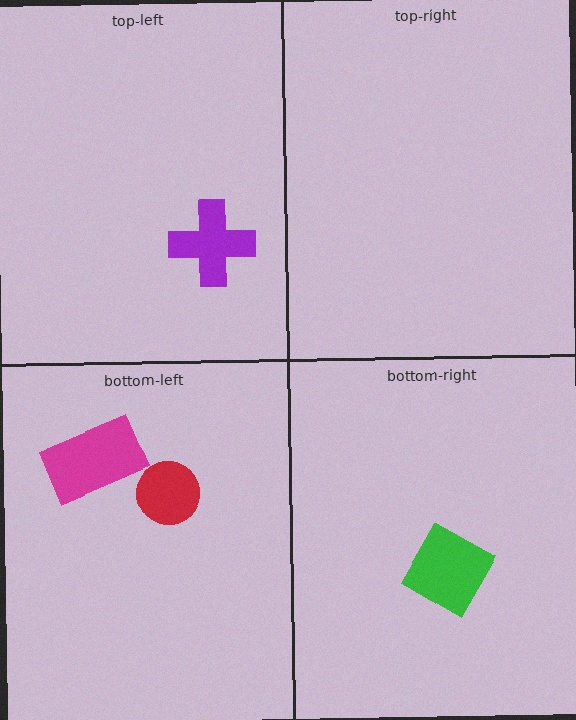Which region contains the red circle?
The bottom-left region.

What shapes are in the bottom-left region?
The red circle, the magenta rectangle.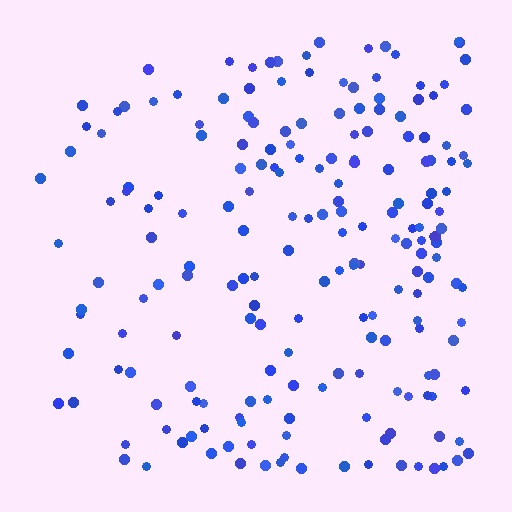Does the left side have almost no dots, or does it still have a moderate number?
Still a moderate number, just noticeably fewer than the right.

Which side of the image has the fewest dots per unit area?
The left.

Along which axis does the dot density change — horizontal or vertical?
Horizontal.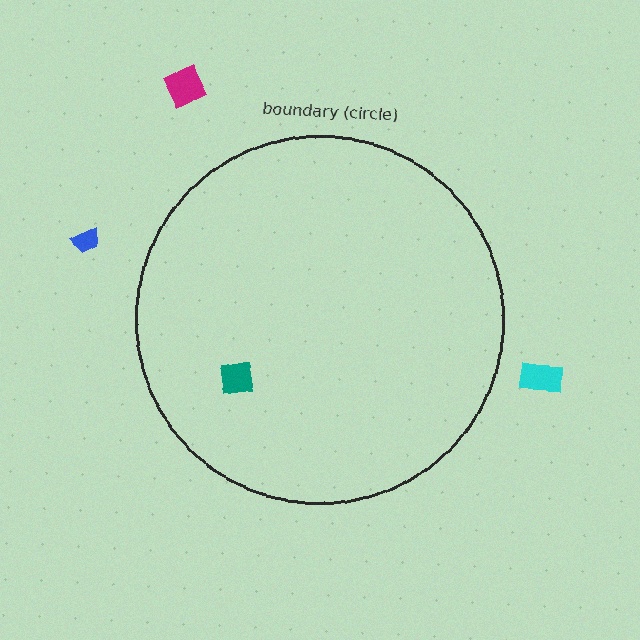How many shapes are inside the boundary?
1 inside, 3 outside.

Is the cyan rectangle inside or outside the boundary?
Outside.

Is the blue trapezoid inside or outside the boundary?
Outside.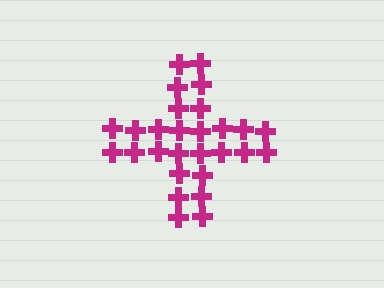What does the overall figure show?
The overall figure shows a cross.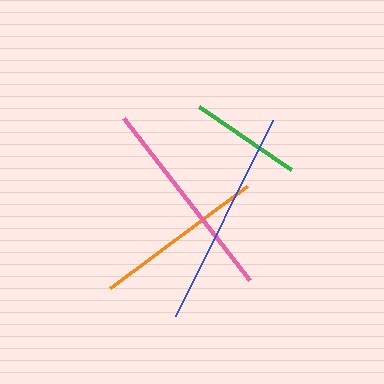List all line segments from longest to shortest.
From longest to shortest: blue, pink, orange, green.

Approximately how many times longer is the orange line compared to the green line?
The orange line is approximately 1.5 times the length of the green line.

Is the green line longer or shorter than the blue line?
The blue line is longer than the green line.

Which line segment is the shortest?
The green line is the shortest at approximately 112 pixels.